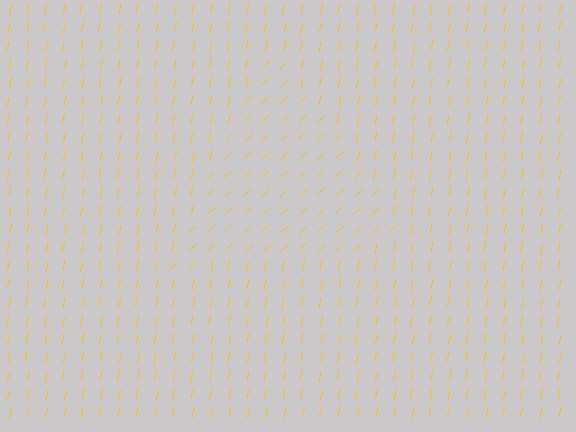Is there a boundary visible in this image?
Yes, there is a texture boundary formed by a change in line orientation.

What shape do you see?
I see a triangle.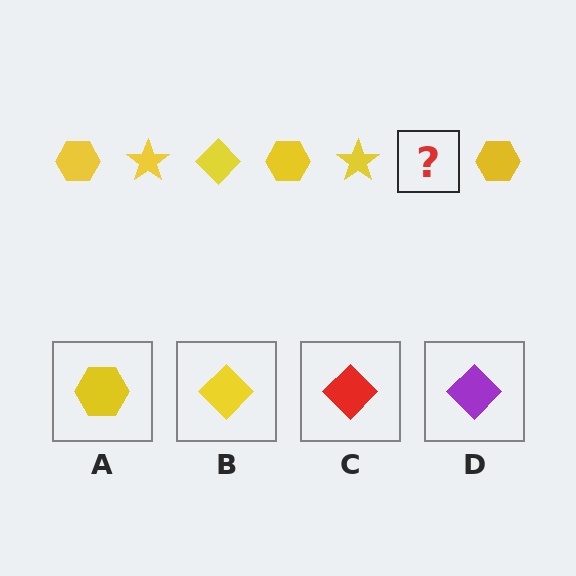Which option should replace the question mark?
Option B.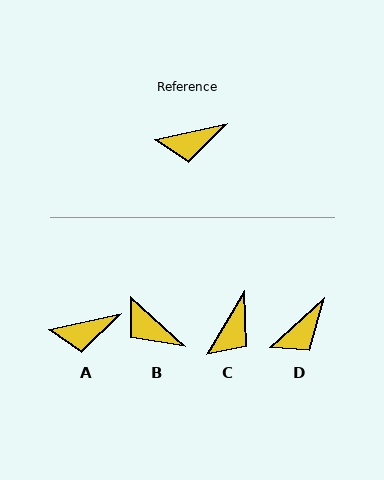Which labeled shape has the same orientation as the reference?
A.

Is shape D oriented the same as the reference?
No, it is off by about 30 degrees.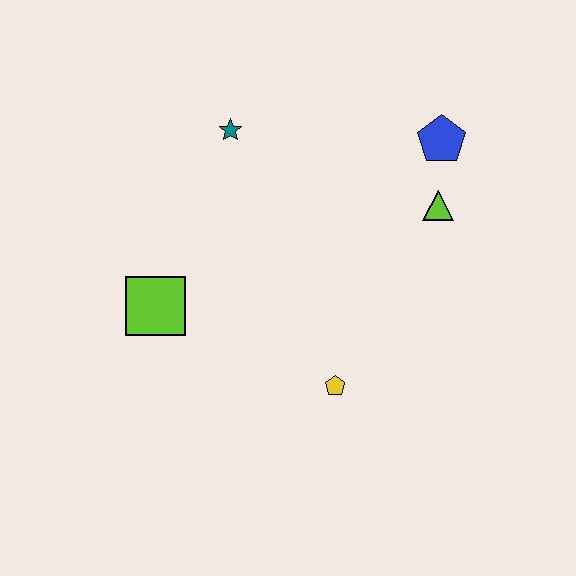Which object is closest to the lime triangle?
The blue pentagon is closest to the lime triangle.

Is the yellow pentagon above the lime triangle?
No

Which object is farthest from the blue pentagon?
The lime square is farthest from the blue pentagon.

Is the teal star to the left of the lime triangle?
Yes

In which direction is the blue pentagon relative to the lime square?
The blue pentagon is to the right of the lime square.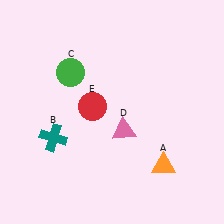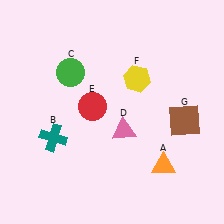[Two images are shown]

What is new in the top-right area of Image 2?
A yellow hexagon (F) was added in the top-right area of Image 2.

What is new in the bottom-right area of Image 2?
A brown square (G) was added in the bottom-right area of Image 2.